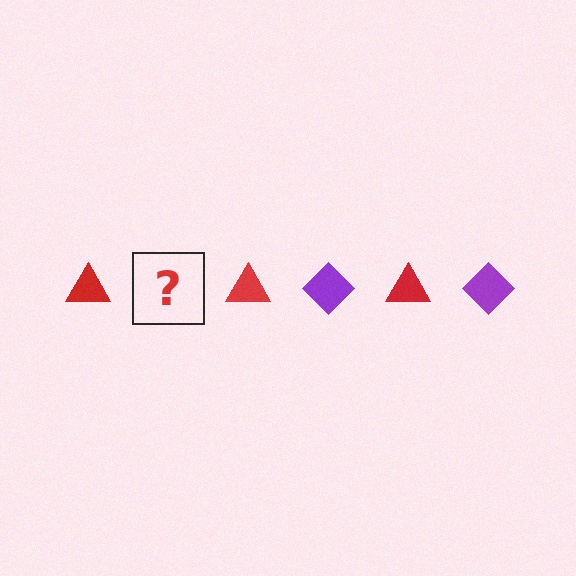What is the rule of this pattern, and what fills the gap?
The rule is that the pattern alternates between red triangle and purple diamond. The gap should be filled with a purple diamond.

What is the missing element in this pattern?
The missing element is a purple diamond.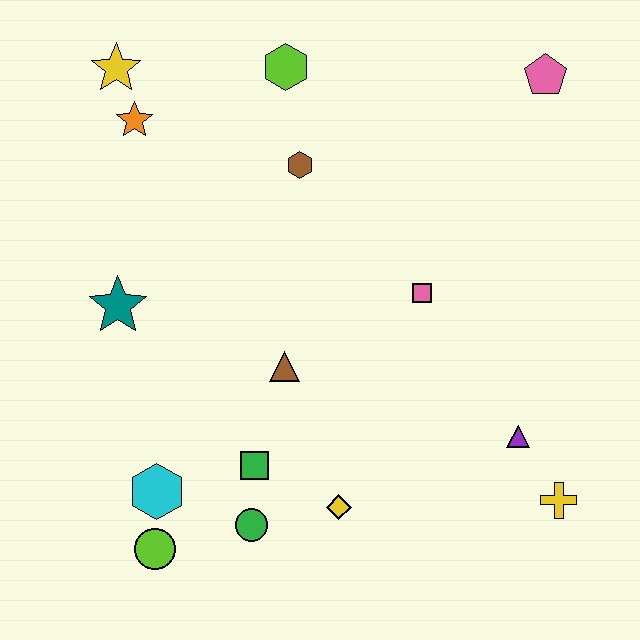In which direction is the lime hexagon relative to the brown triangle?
The lime hexagon is above the brown triangle.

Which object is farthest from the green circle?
The pink pentagon is farthest from the green circle.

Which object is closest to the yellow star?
The orange star is closest to the yellow star.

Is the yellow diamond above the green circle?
Yes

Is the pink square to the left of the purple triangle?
Yes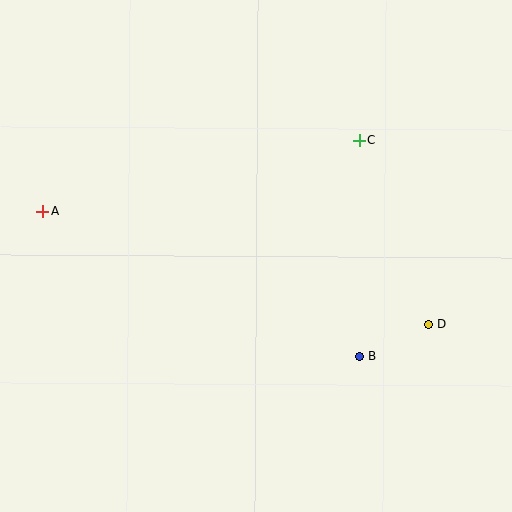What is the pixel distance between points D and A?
The distance between D and A is 401 pixels.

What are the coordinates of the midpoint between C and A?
The midpoint between C and A is at (201, 175).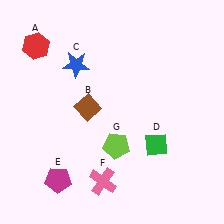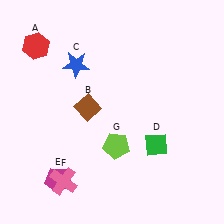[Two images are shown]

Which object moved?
The pink cross (F) moved left.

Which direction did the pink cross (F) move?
The pink cross (F) moved left.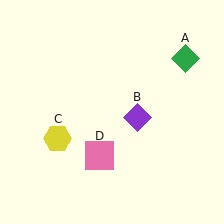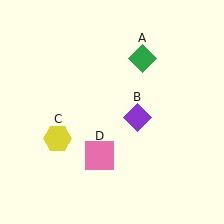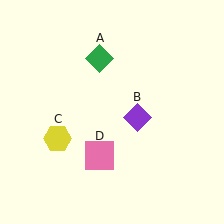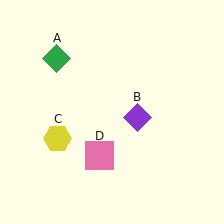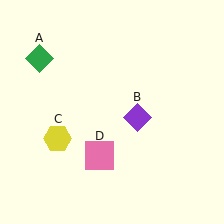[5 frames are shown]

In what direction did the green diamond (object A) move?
The green diamond (object A) moved left.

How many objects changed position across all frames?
1 object changed position: green diamond (object A).